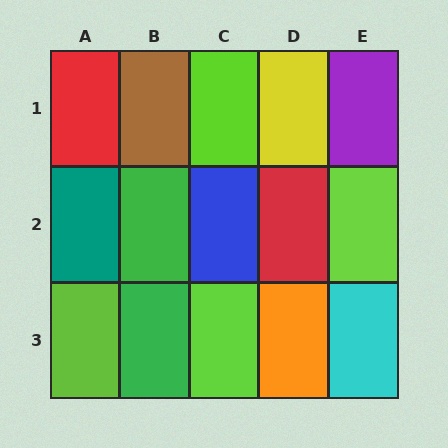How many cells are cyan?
1 cell is cyan.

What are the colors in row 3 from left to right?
Lime, green, lime, orange, cyan.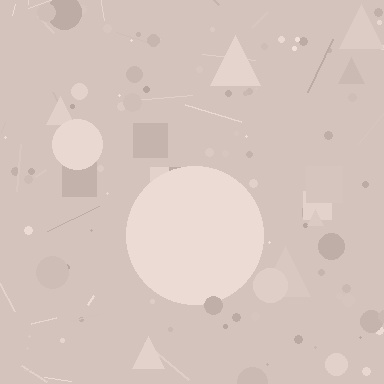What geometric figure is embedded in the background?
A circle is embedded in the background.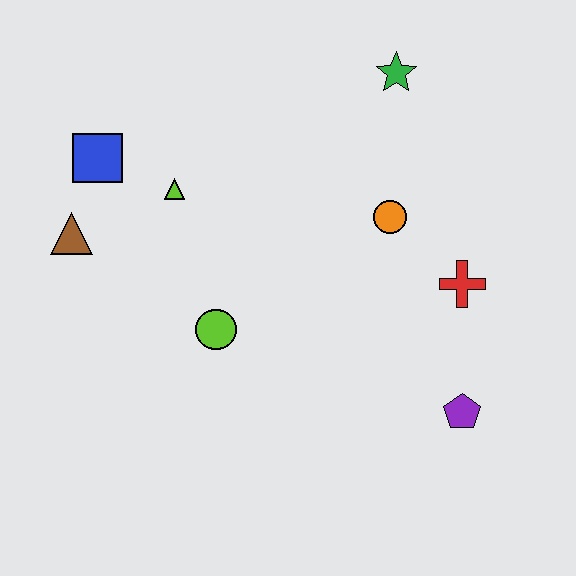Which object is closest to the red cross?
The orange circle is closest to the red cross.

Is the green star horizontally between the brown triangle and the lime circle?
No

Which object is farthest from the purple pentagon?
The blue square is farthest from the purple pentagon.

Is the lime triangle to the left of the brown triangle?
No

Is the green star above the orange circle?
Yes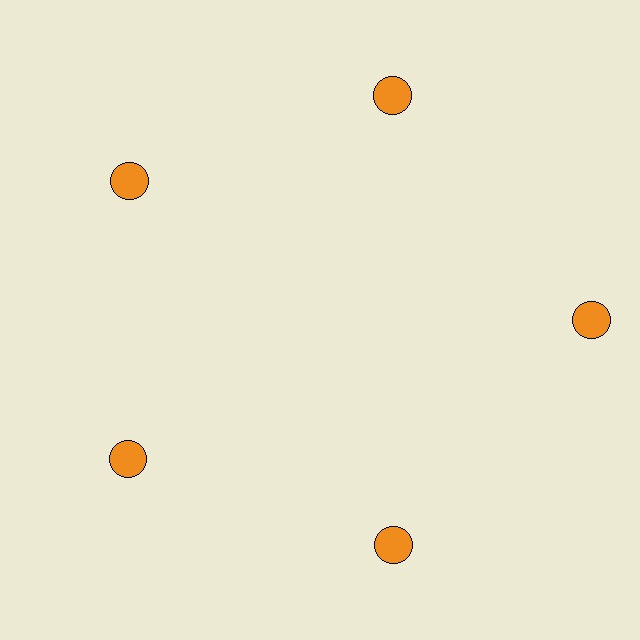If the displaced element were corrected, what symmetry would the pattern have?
It would have 5-fold rotational symmetry — the pattern would map onto itself every 72 degrees.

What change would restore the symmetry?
The symmetry would be restored by moving it inward, back onto the ring so that all 5 circles sit at equal angles and equal distance from the center.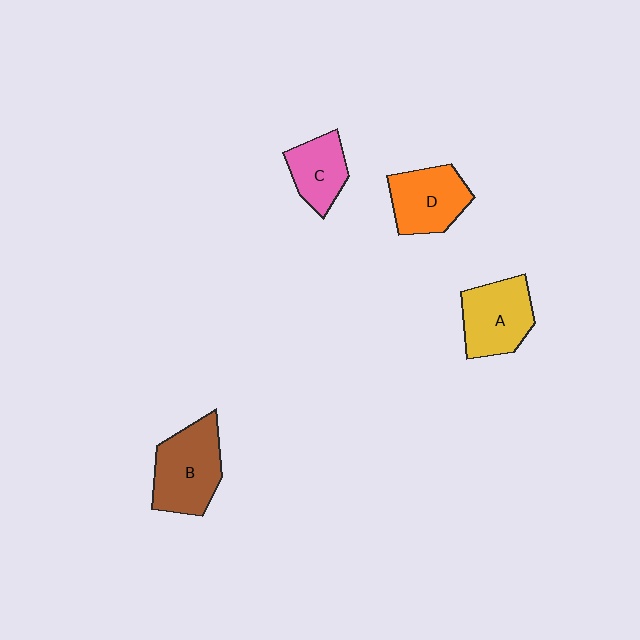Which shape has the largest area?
Shape B (brown).